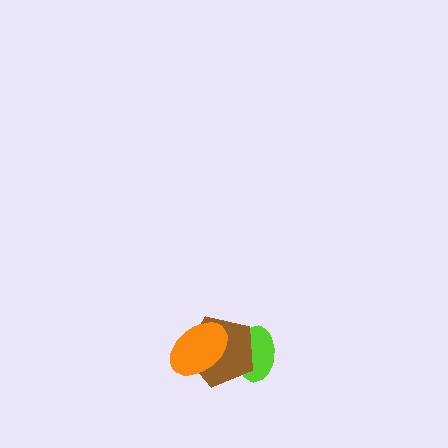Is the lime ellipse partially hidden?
Yes, it is partially covered by another shape.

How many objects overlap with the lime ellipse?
1 object overlaps with the lime ellipse.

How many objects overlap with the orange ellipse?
1 object overlaps with the orange ellipse.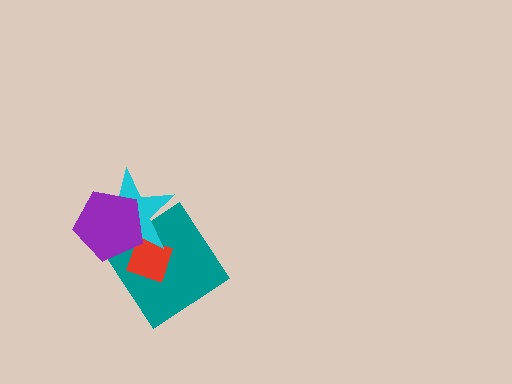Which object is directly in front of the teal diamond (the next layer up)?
The red diamond is directly in front of the teal diamond.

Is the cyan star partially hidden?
Yes, it is partially covered by another shape.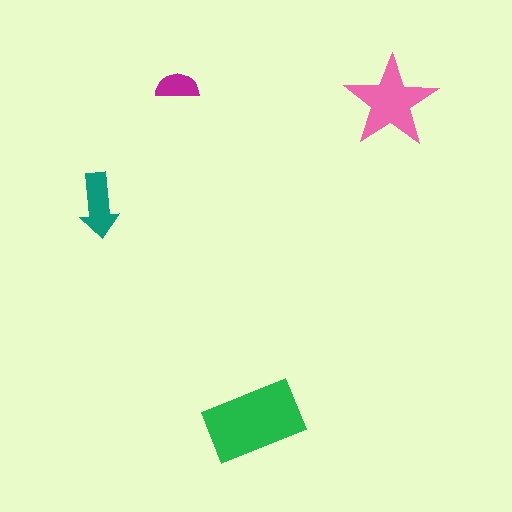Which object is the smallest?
The magenta semicircle.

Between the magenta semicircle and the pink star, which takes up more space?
The pink star.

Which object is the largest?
The green rectangle.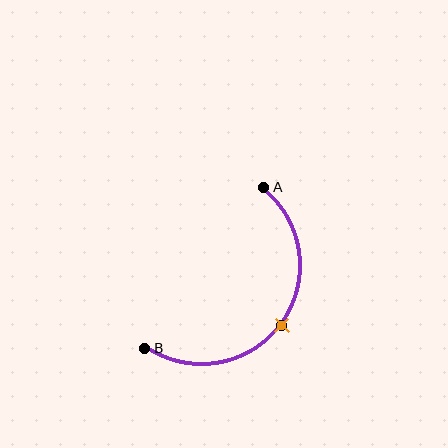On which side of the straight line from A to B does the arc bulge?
The arc bulges below and to the right of the straight line connecting A and B.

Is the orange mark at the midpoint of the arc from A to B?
Yes. The orange mark lies on the arc at equal arc-length from both A and B — it is the arc midpoint.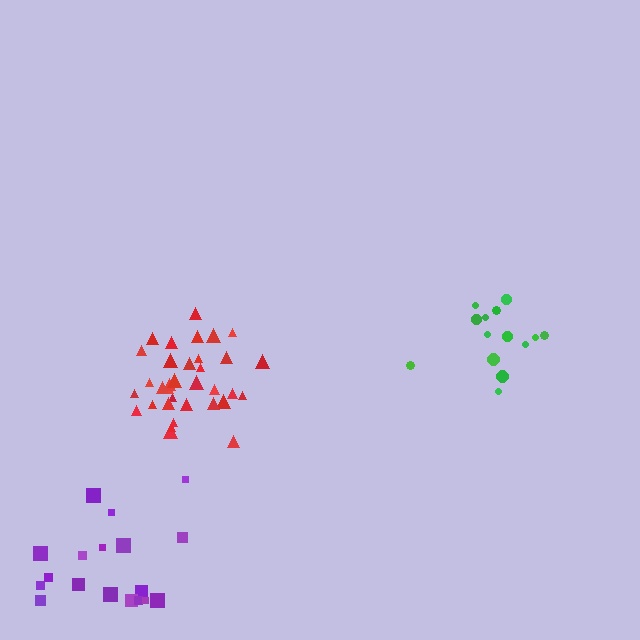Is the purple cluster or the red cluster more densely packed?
Red.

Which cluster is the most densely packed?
Red.